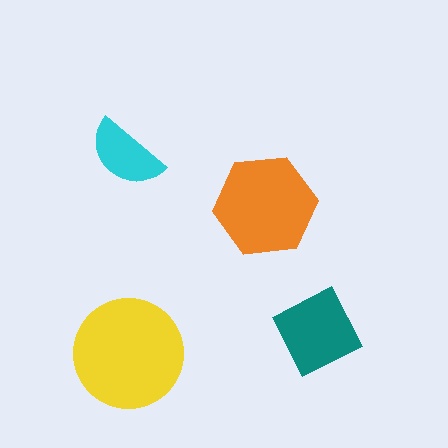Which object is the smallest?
The cyan semicircle.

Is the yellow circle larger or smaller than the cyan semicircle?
Larger.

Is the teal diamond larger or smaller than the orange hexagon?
Smaller.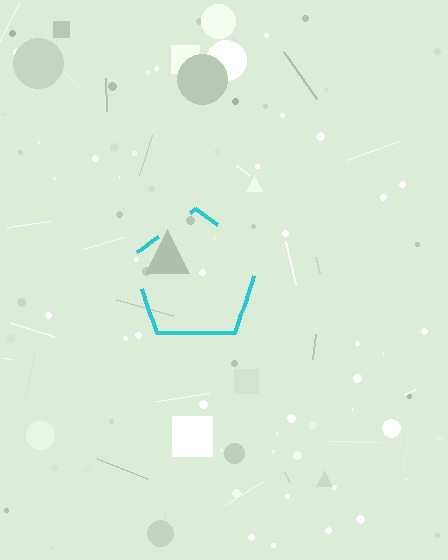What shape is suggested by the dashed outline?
The dashed outline suggests a pentagon.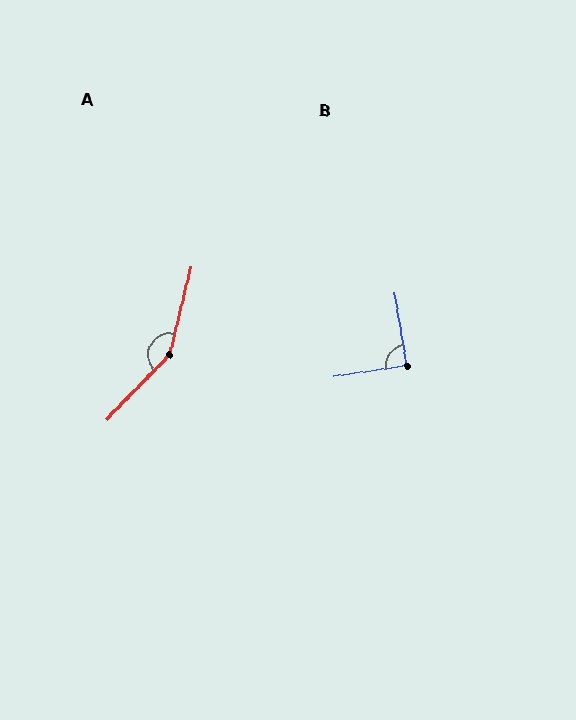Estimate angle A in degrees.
Approximately 150 degrees.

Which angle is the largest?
A, at approximately 150 degrees.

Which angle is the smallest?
B, at approximately 89 degrees.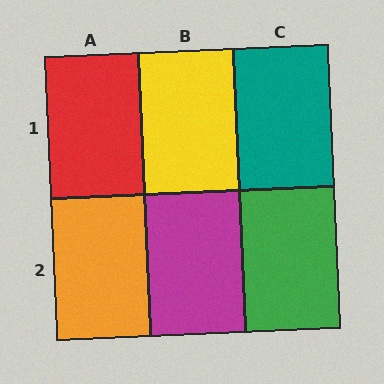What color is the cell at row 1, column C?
Teal.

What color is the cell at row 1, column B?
Yellow.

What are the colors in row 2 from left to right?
Orange, magenta, green.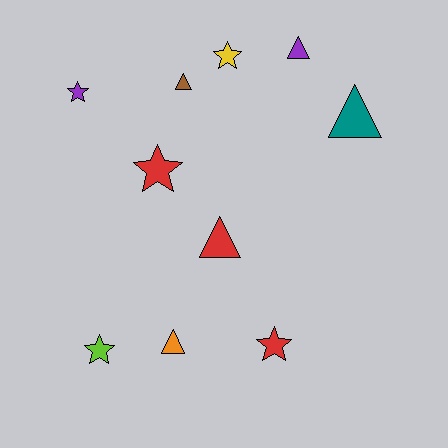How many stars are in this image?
There are 5 stars.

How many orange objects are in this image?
There is 1 orange object.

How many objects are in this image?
There are 10 objects.